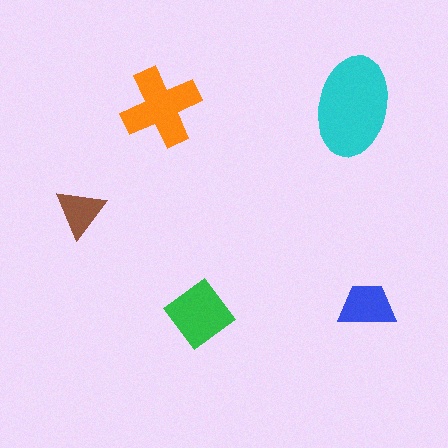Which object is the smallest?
The brown triangle.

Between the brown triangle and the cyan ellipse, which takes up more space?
The cyan ellipse.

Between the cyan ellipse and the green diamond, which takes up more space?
The cyan ellipse.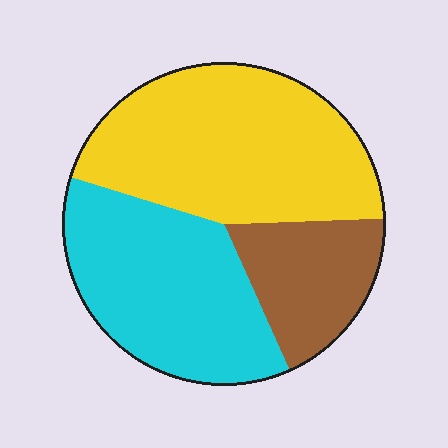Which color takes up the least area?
Brown, at roughly 20%.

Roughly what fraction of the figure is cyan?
Cyan covers roughly 35% of the figure.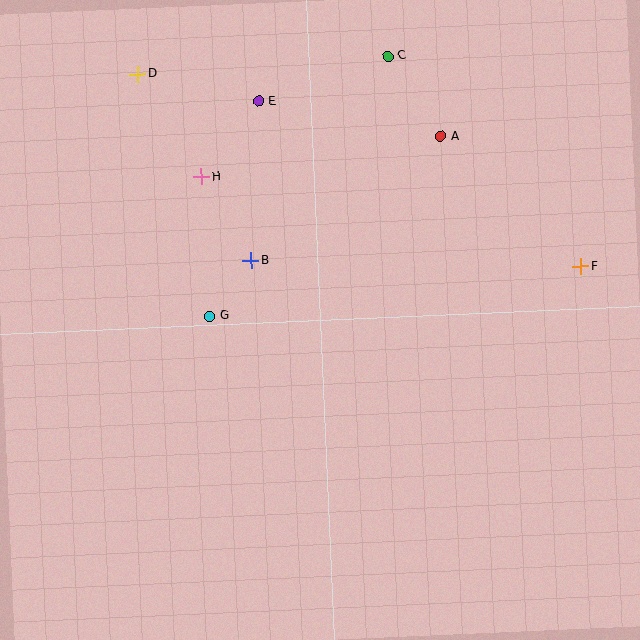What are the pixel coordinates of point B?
Point B is at (251, 261).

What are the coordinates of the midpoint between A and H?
The midpoint between A and H is at (321, 157).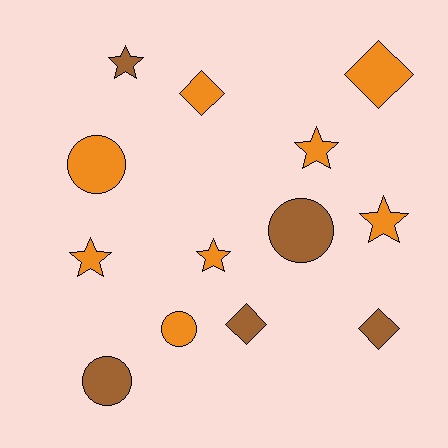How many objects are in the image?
There are 13 objects.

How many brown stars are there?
There is 1 brown star.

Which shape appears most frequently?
Star, with 5 objects.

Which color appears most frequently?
Orange, with 8 objects.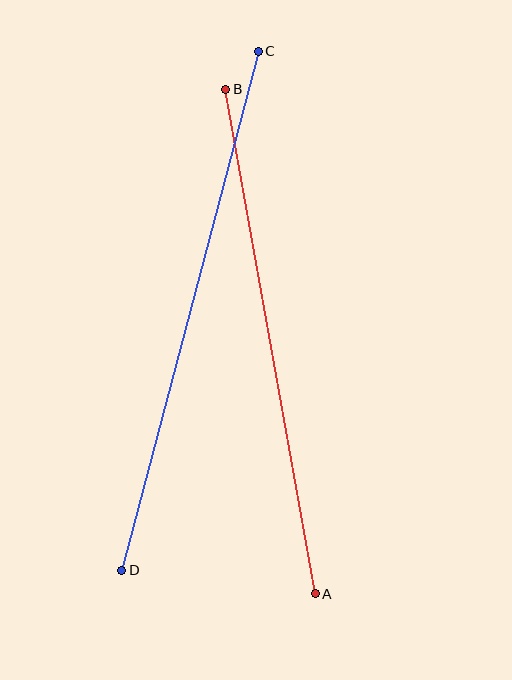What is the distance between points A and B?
The distance is approximately 512 pixels.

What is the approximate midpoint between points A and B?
The midpoint is at approximately (271, 341) pixels.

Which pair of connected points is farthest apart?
Points C and D are farthest apart.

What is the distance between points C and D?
The distance is approximately 537 pixels.